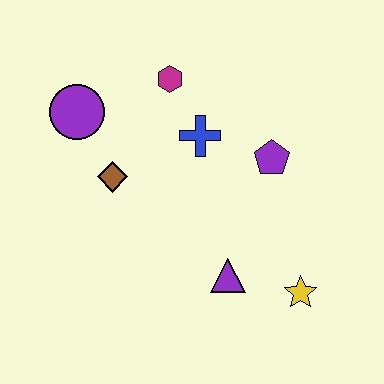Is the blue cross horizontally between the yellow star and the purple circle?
Yes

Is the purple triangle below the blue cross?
Yes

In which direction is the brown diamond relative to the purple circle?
The brown diamond is below the purple circle.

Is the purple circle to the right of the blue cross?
No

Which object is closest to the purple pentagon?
The blue cross is closest to the purple pentagon.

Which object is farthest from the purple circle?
The yellow star is farthest from the purple circle.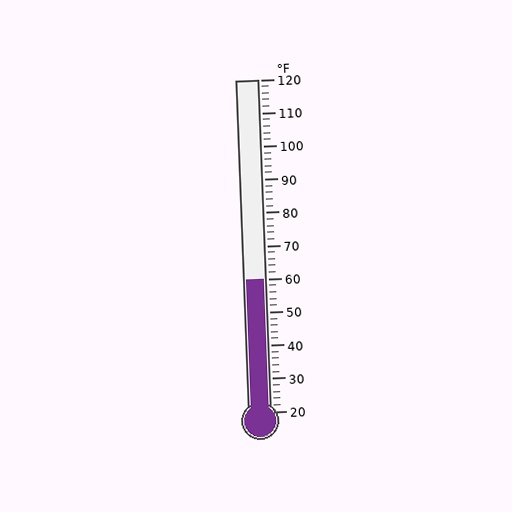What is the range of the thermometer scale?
The thermometer scale ranges from 20°F to 120°F.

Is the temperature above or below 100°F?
The temperature is below 100°F.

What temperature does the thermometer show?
The thermometer shows approximately 60°F.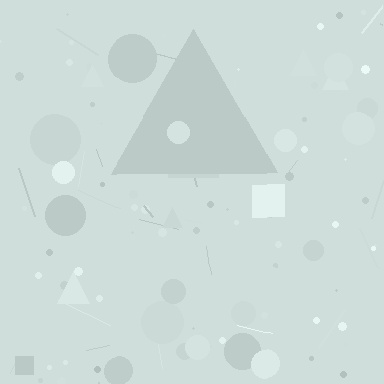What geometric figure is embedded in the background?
A triangle is embedded in the background.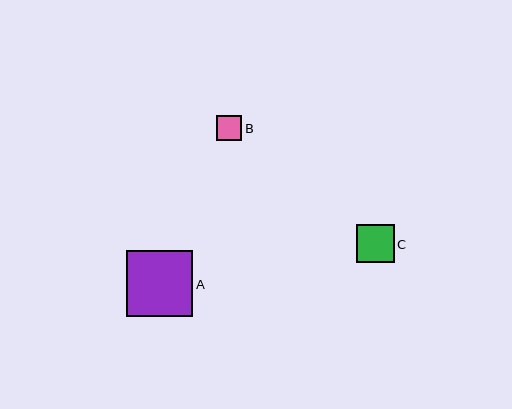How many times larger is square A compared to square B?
Square A is approximately 2.6 times the size of square B.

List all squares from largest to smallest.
From largest to smallest: A, C, B.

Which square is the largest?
Square A is the largest with a size of approximately 66 pixels.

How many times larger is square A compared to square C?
Square A is approximately 1.7 times the size of square C.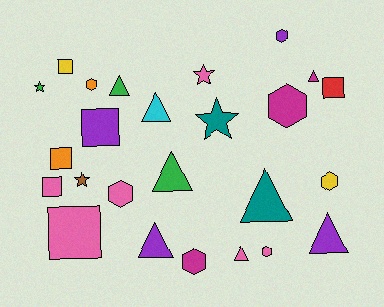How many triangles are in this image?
There are 8 triangles.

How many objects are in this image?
There are 25 objects.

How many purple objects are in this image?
There are 4 purple objects.